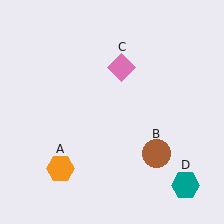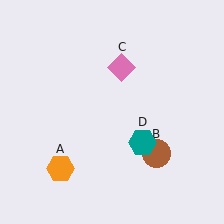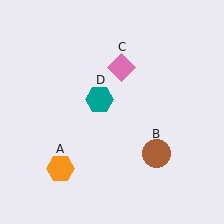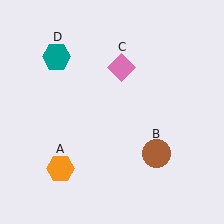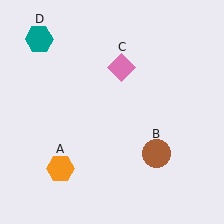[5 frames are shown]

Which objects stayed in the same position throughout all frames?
Orange hexagon (object A) and brown circle (object B) and pink diamond (object C) remained stationary.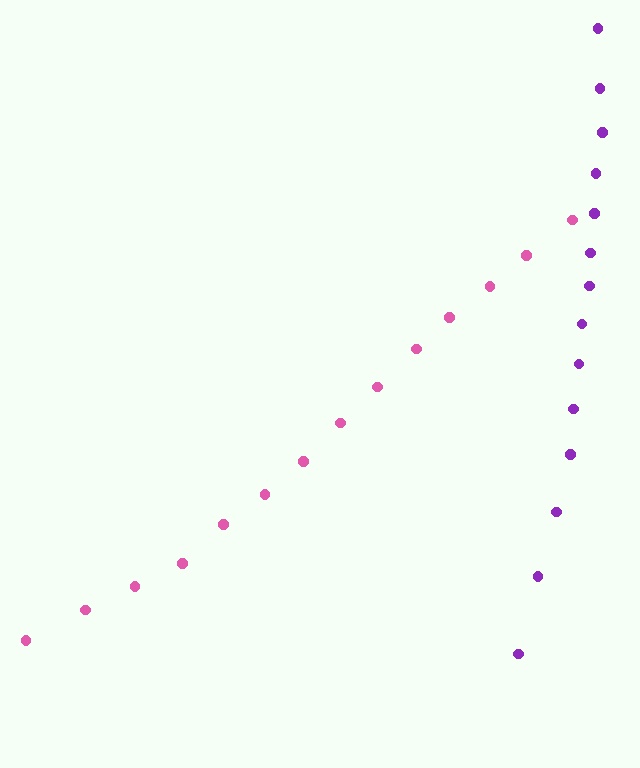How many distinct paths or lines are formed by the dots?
There are 2 distinct paths.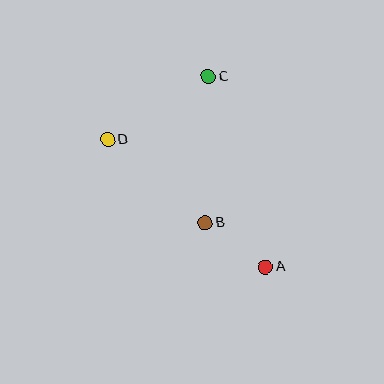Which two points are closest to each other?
Points A and B are closest to each other.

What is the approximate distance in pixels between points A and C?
The distance between A and C is approximately 198 pixels.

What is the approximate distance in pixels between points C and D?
The distance between C and D is approximately 118 pixels.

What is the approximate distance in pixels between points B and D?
The distance between B and D is approximately 128 pixels.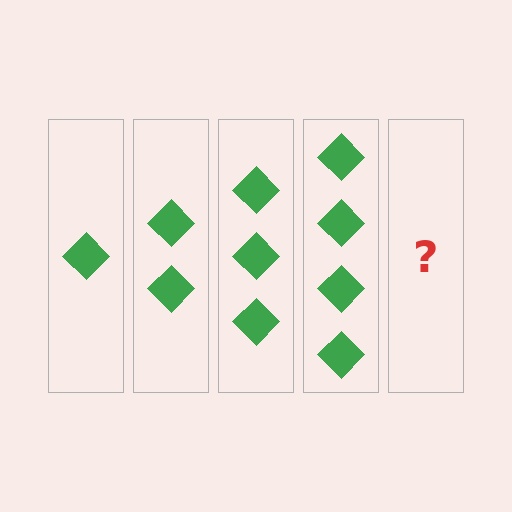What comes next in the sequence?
The next element should be 5 diamonds.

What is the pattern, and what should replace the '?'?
The pattern is that each step adds one more diamond. The '?' should be 5 diamonds.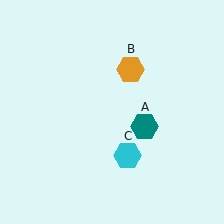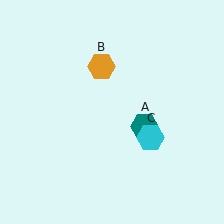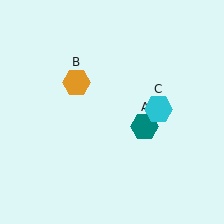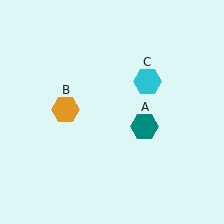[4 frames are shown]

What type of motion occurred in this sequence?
The orange hexagon (object B), cyan hexagon (object C) rotated counterclockwise around the center of the scene.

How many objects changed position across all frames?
2 objects changed position: orange hexagon (object B), cyan hexagon (object C).